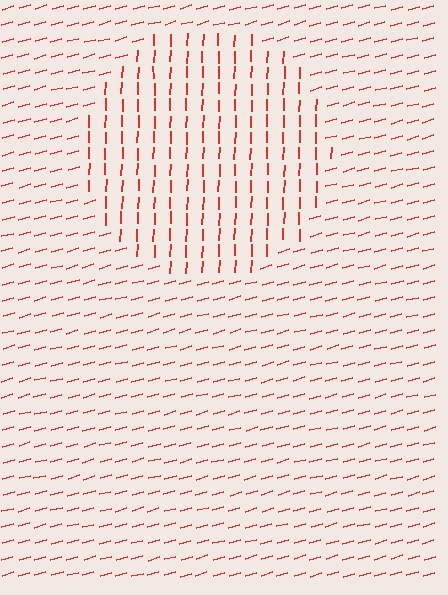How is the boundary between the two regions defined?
The boundary is defined purely by a change in line orientation (approximately 72 degrees difference). All lines are the same color and thickness.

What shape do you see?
I see a circle.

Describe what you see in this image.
The image is filled with small red line segments. A circle region in the image has lines oriented differently from the surrounding lines, creating a visible texture boundary.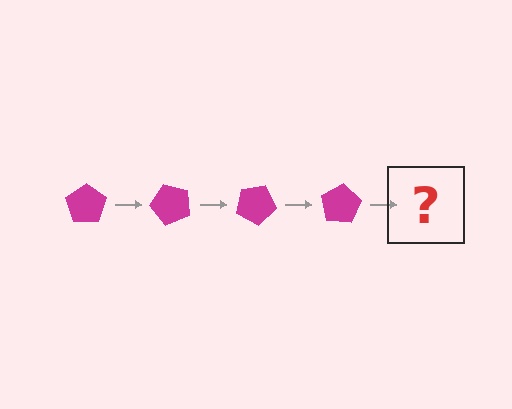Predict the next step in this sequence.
The next step is a magenta pentagon rotated 200 degrees.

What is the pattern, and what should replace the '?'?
The pattern is that the pentagon rotates 50 degrees each step. The '?' should be a magenta pentagon rotated 200 degrees.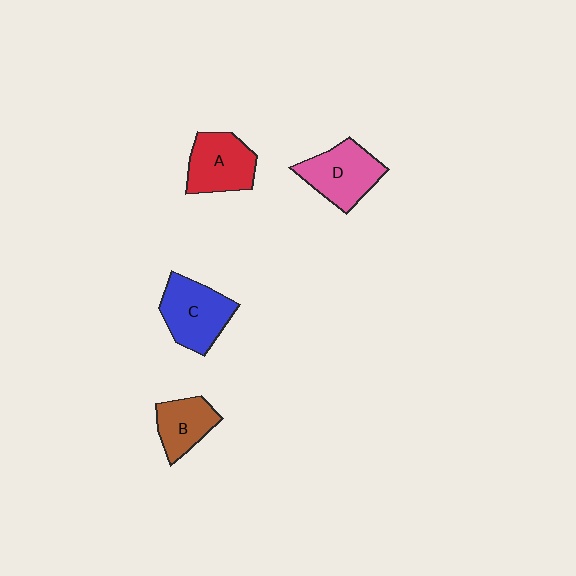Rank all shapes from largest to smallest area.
From largest to smallest: C (blue), D (pink), A (red), B (brown).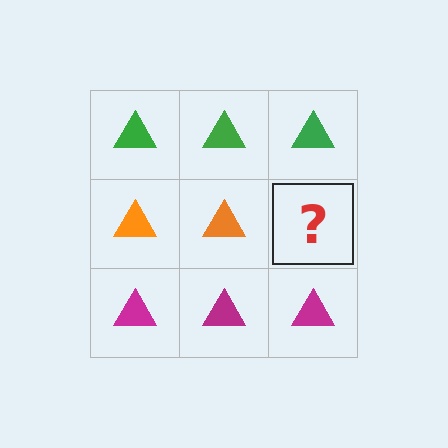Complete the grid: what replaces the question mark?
The question mark should be replaced with an orange triangle.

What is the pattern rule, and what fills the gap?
The rule is that each row has a consistent color. The gap should be filled with an orange triangle.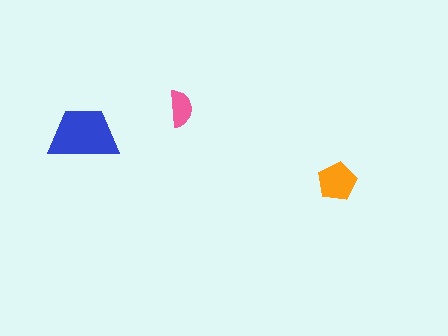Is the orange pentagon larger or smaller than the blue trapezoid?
Smaller.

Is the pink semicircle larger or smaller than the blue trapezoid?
Smaller.